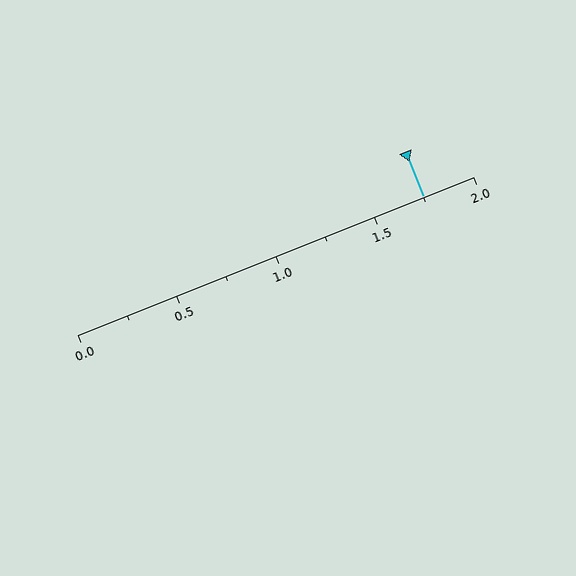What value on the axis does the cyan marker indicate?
The marker indicates approximately 1.75.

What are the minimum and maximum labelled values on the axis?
The axis runs from 0.0 to 2.0.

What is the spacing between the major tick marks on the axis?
The major ticks are spaced 0.5 apart.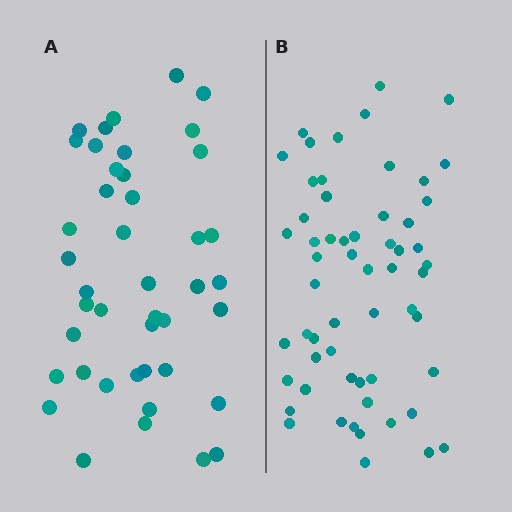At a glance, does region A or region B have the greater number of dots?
Region B (the right region) has more dots.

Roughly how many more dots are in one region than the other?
Region B has approximately 15 more dots than region A.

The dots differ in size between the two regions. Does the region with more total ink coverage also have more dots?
No. Region A has more total ink coverage because its dots are larger, but region B actually contains more individual dots. Total area can be misleading — the number of items is what matters here.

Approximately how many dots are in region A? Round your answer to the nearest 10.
About 40 dots. (The exact count is 43, which rounds to 40.)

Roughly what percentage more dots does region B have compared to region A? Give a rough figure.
About 35% more.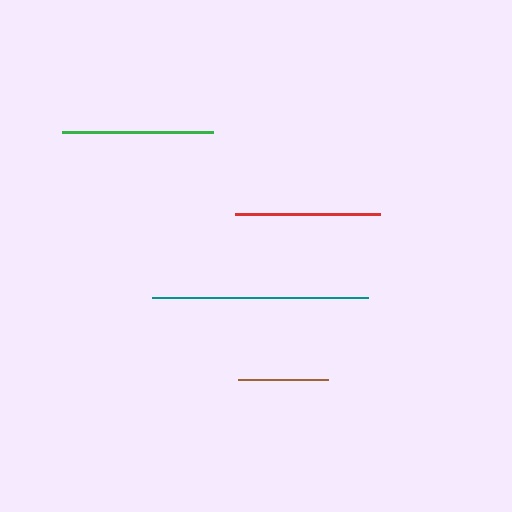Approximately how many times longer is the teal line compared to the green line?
The teal line is approximately 1.4 times the length of the green line.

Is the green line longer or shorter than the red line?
The green line is longer than the red line.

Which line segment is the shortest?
The brown line is the shortest at approximately 90 pixels.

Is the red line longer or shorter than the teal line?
The teal line is longer than the red line.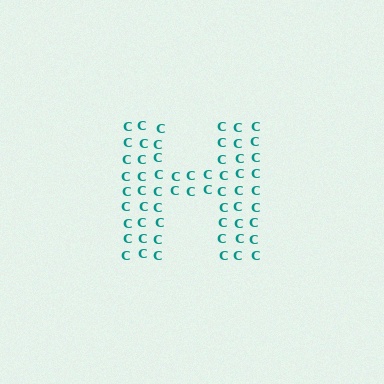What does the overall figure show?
The overall figure shows the letter H.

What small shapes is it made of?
It is made of small letter C's.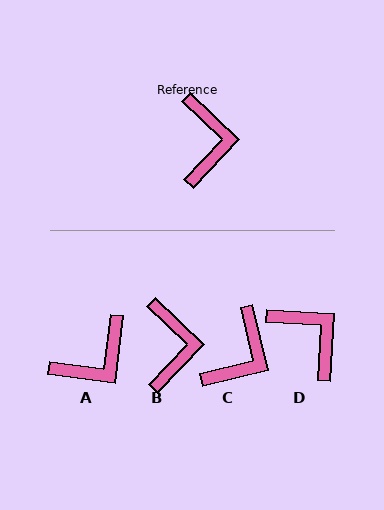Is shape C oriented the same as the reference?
No, it is off by about 33 degrees.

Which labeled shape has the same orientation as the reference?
B.